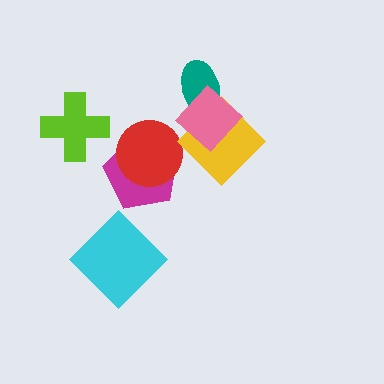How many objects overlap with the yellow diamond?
2 objects overlap with the yellow diamond.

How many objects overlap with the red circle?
1 object overlaps with the red circle.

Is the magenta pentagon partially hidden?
Yes, it is partially covered by another shape.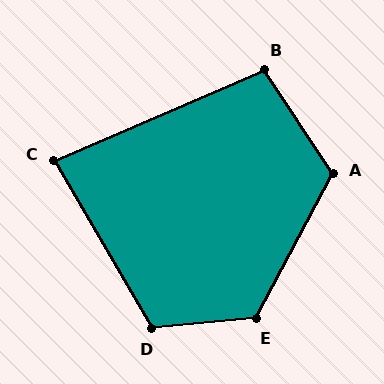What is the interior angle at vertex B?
Approximately 100 degrees (obtuse).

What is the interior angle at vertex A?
Approximately 119 degrees (obtuse).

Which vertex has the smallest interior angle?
C, at approximately 83 degrees.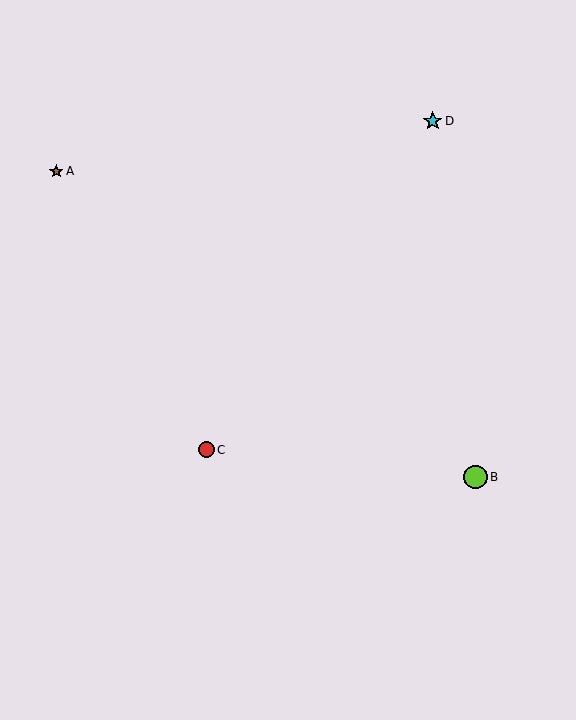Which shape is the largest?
The lime circle (labeled B) is the largest.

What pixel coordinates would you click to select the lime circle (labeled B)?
Click at (476, 477) to select the lime circle B.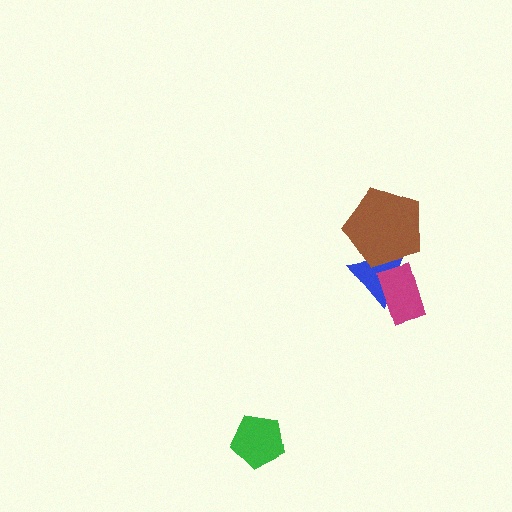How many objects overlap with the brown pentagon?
1 object overlaps with the brown pentagon.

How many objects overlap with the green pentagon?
0 objects overlap with the green pentagon.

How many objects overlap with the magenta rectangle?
1 object overlaps with the magenta rectangle.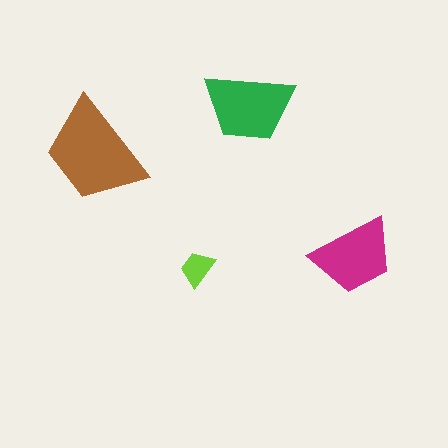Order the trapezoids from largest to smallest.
the brown one, the green one, the magenta one, the lime one.